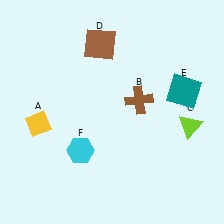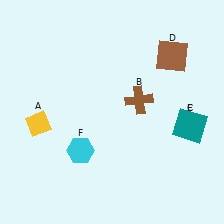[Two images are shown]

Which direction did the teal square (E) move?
The teal square (E) moved down.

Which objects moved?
The objects that moved are: the brown square (D), the teal square (E).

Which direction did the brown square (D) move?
The brown square (D) moved right.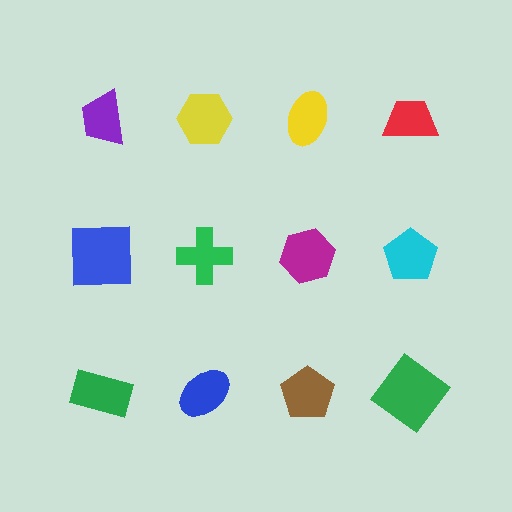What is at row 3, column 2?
A blue ellipse.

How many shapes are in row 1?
4 shapes.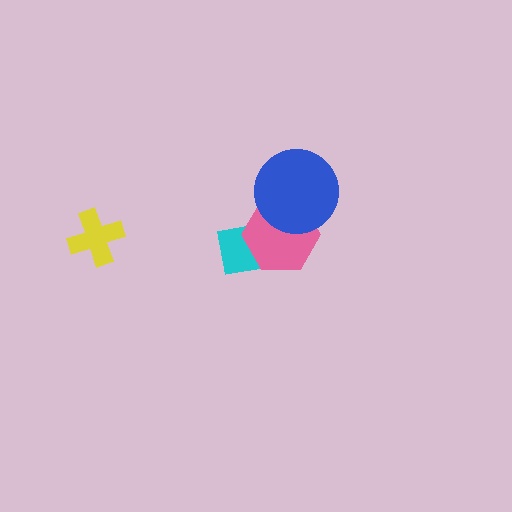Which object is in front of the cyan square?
The pink hexagon is in front of the cyan square.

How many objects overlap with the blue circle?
1 object overlaps with the blue circle.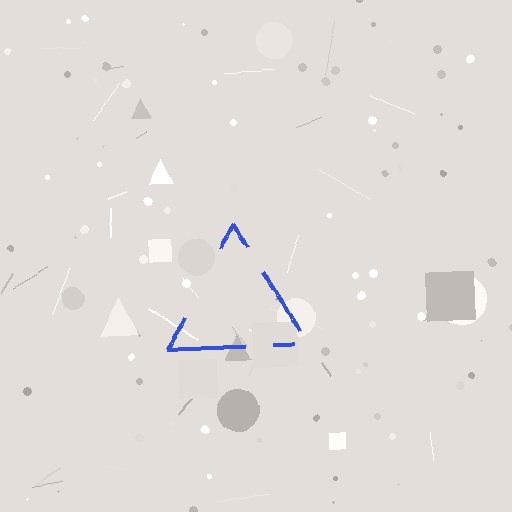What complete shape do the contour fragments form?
The contour fragments form a triangle.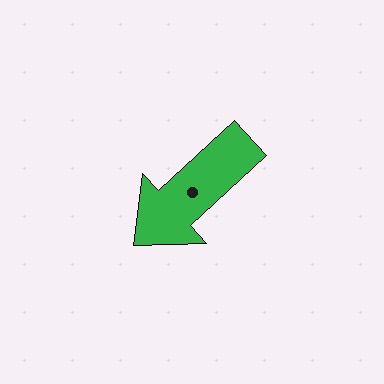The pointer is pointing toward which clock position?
Roughly 8 o'clock.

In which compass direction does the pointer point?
Southwest.